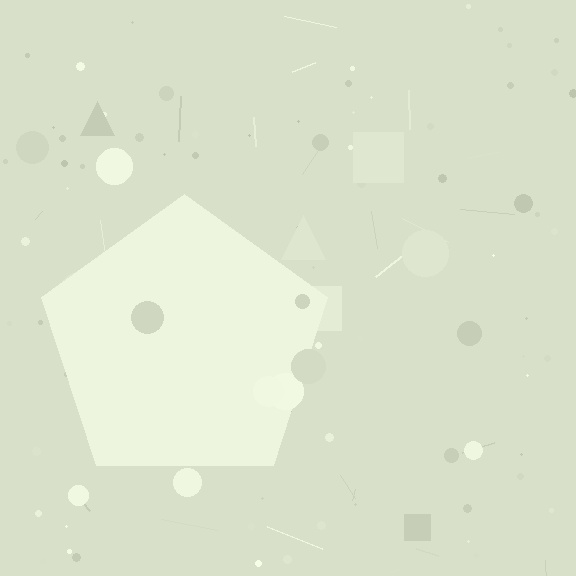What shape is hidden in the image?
A pentagon is hidden in the image.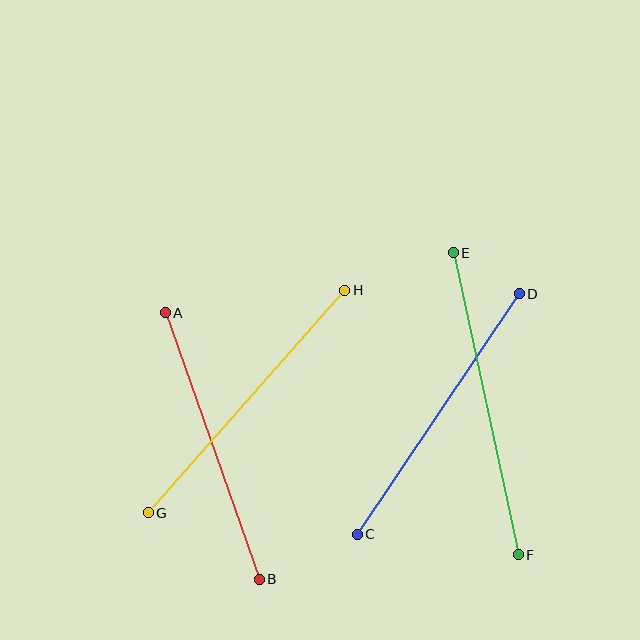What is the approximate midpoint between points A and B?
The midpoint is at approximately (212, 446) pixels.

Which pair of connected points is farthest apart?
Points E and F are farthest apart.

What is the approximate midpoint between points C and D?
The midpoint is at approximately (438, 414) pixels.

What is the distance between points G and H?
The distance is approximately 297 pixels.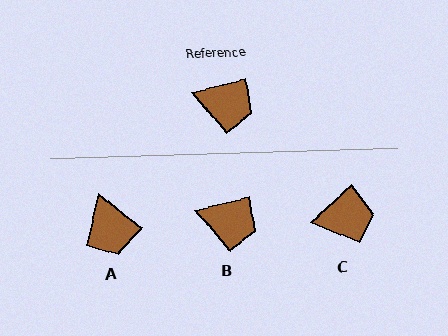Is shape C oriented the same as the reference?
No, it is off by about 28 degrees.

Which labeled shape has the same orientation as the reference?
B.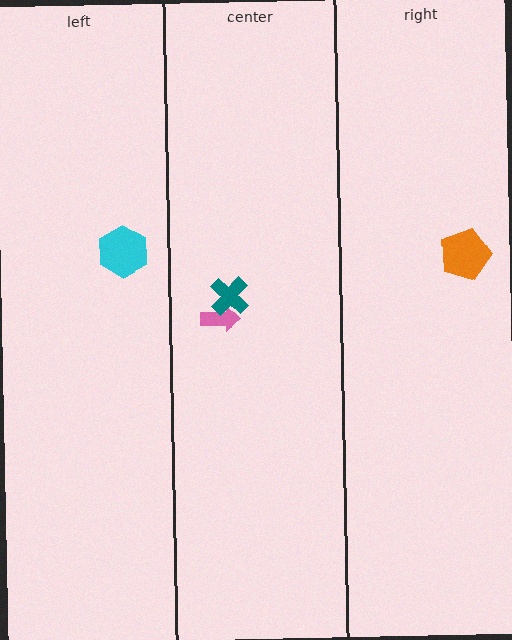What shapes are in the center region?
The pink arrow, the teal cross.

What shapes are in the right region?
The orange pentagon.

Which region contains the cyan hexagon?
The left region.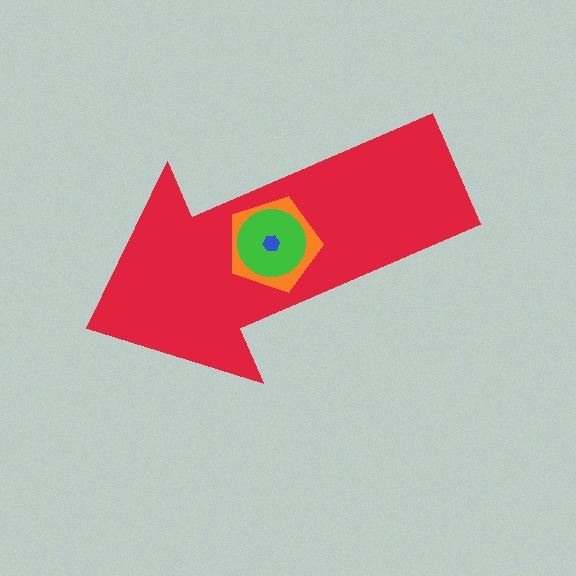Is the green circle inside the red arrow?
Yes.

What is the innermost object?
The blue hexagon.